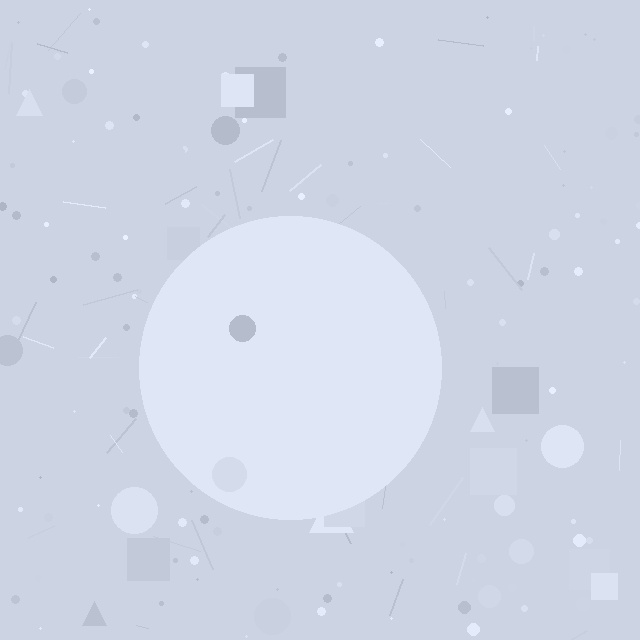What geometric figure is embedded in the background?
A circle is embedded in the background.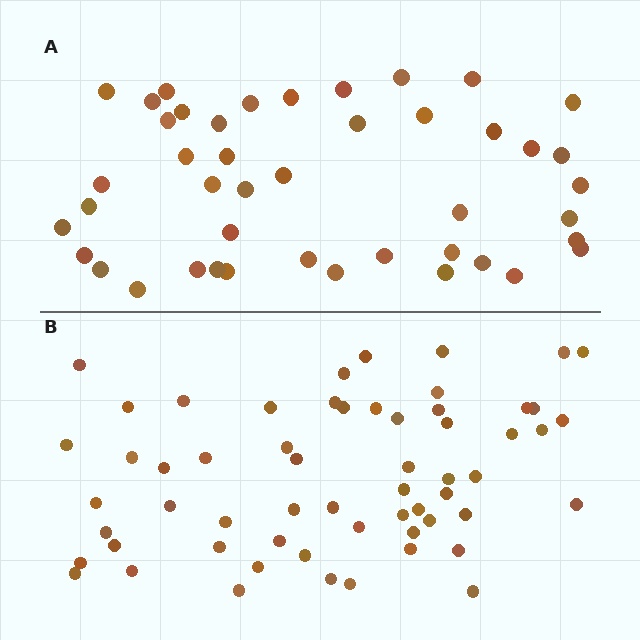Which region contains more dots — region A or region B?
Region B (the bottom region) has more dots.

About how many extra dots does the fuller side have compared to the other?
Region B has approximately 15 more dots than region A.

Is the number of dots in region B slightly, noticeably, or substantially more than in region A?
Region B has noticeably more, but not dramatically so. The ratio is roughly 1.3 to 1.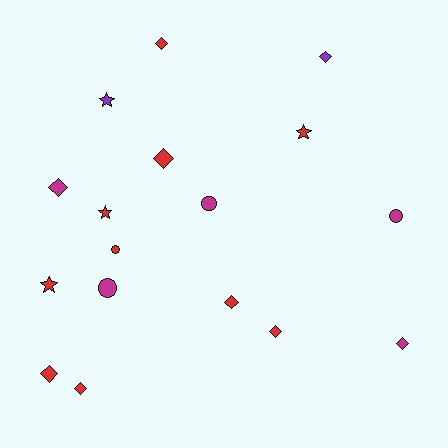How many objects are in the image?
There are 17 objects.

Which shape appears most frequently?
Diamond, with 9 objects.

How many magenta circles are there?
There are 3 magenta circles.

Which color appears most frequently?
Red, with 10 objects.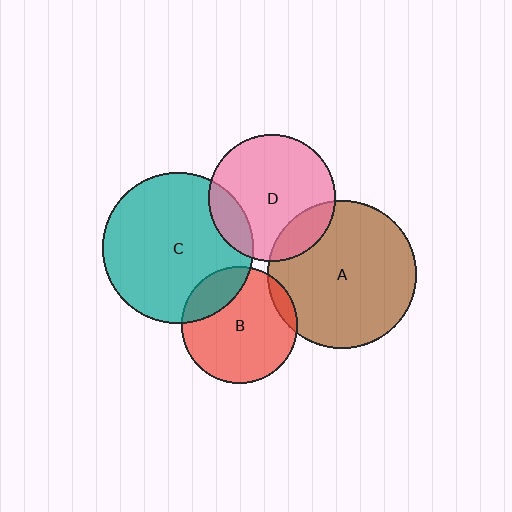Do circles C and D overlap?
Yes.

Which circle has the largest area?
Circle C (teal).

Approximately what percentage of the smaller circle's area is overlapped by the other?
Approximately 15%.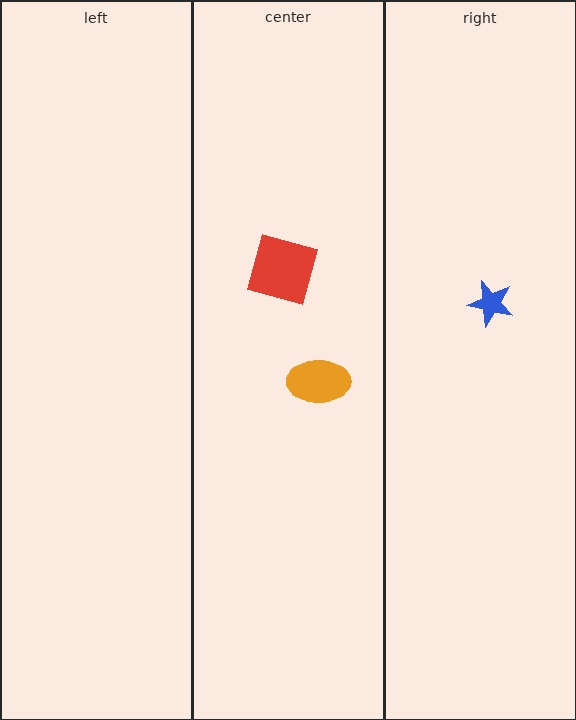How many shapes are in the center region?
2.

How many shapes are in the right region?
1.